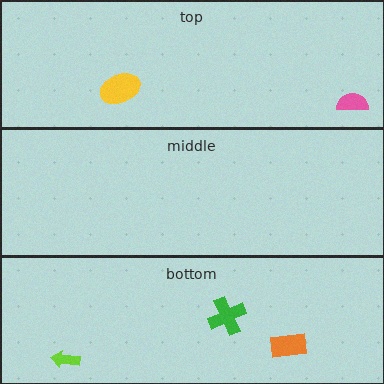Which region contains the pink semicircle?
The top region.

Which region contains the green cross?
The bottom region.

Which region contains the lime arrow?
The bottom region.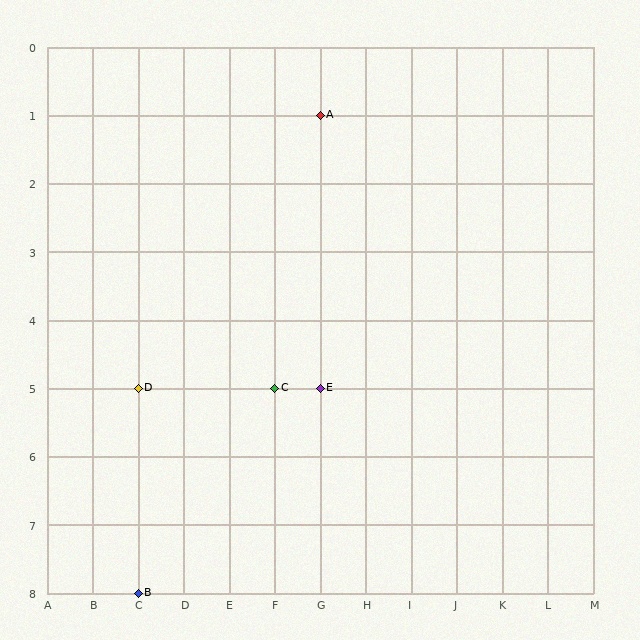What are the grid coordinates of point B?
Point B is at grid coordinates (C, 8).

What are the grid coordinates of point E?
Point E is at grid coordinates (G, 5).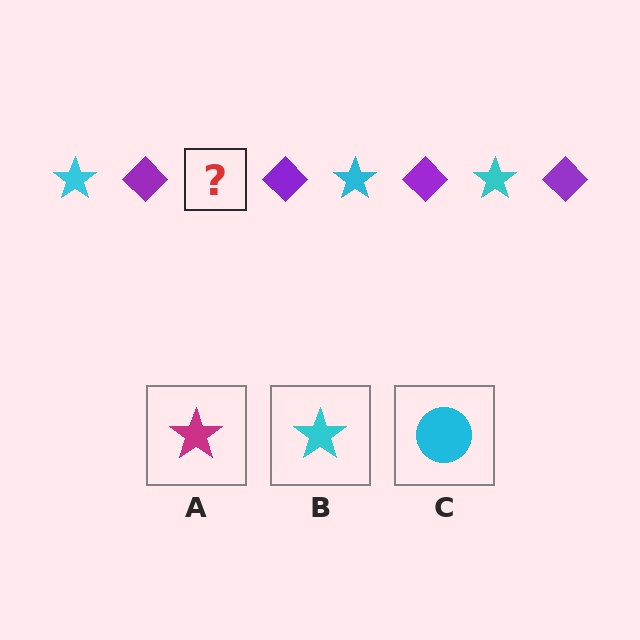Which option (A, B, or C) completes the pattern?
B.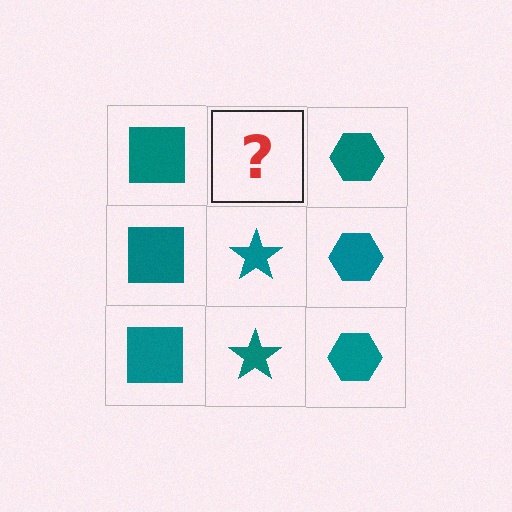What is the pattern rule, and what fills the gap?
The rule is that each column has a consistent shape. The gap should be filled with a teal star.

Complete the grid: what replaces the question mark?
The question mark should be replaced with a teal star.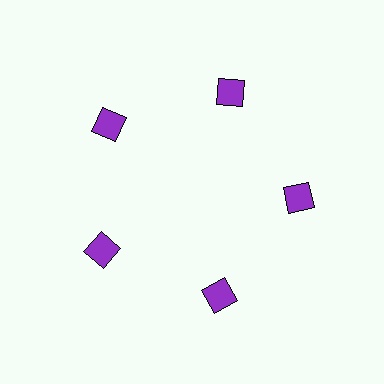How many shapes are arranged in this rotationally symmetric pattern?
There are 5 shapes, arranged in 5 groups of 1.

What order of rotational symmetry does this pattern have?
This pattern has 5-fold rotational symmetry.